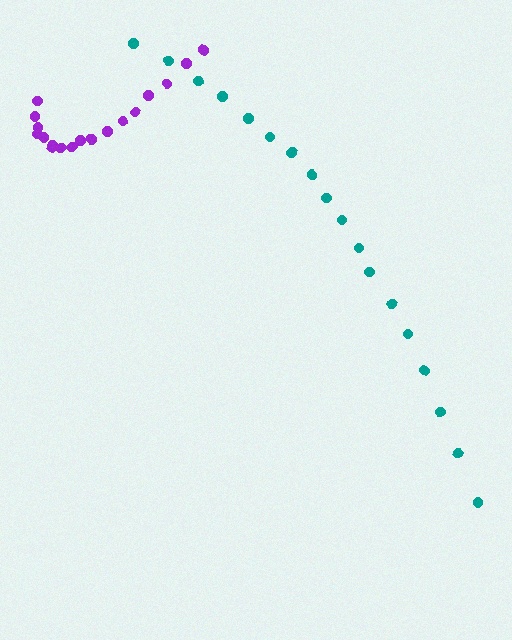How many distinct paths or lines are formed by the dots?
There are 2 distinct paths.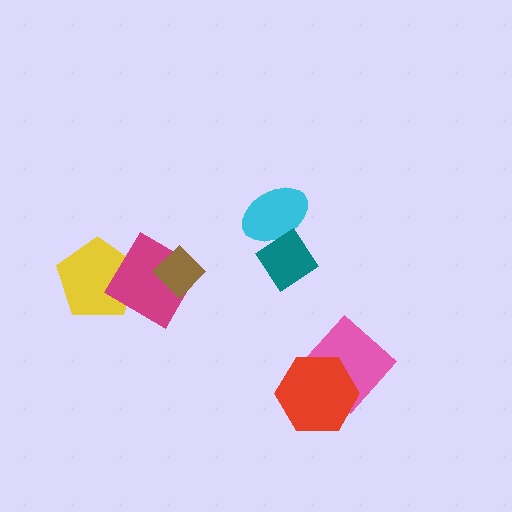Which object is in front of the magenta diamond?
The brown diamond is in front of the magenta diamond.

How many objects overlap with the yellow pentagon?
1 object overlaps with the yellow pentagon.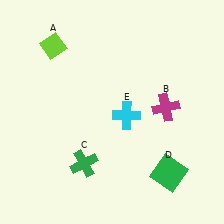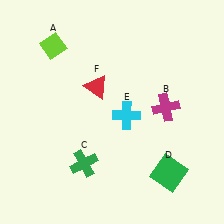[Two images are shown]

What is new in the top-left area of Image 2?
A red triangle (F) was added in the top-left area of Image 2.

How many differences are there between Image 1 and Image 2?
There is 1 difference between the two images.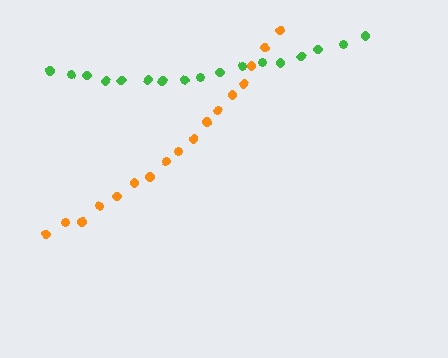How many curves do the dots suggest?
There are 2 distinct paths.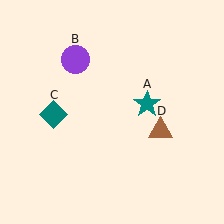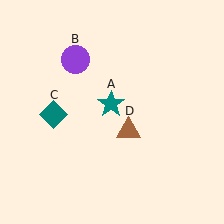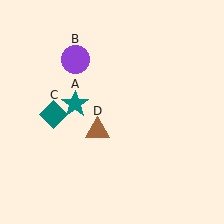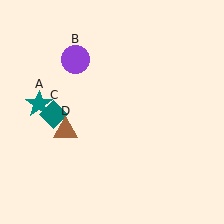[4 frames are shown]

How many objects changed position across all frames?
2 objects changed position: teal star (object A), brown triangle (object D).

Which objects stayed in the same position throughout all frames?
Purple circle (object B) and teal diamond (object C) remained stationary.